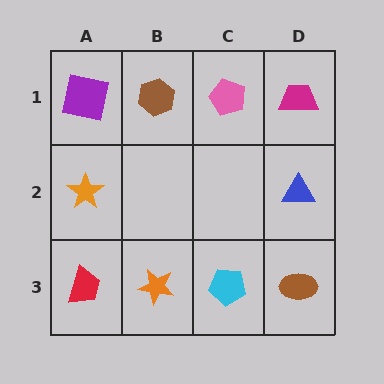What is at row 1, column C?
A pink pentagon.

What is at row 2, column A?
An orange star.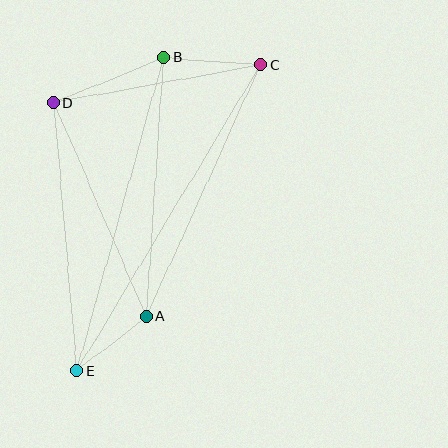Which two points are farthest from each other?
Points C and E are farthest from each other.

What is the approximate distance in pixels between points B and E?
The distance between B and E is approximately 325 pixels.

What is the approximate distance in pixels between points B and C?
The distance between B and C is approximately 97 pixels.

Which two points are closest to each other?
Points A and E are closest to each other.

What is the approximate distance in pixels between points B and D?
The distance between B and D is approximately 119 pixels.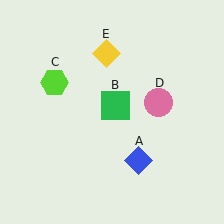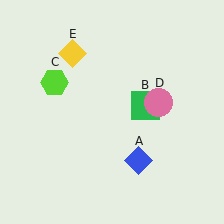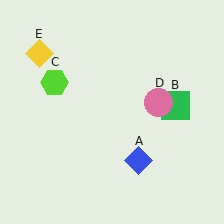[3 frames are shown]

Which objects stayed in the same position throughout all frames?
Blue diamond (object A) and lime hexagon (object C) and pink circle (object D) remained stationary.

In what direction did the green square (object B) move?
The green square (object B) moved right.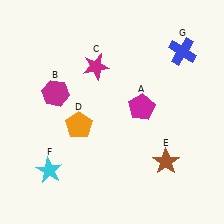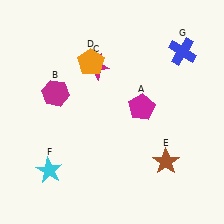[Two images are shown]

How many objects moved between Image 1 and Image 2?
1 object moved between the two images.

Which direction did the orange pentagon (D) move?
The orange pentagon (D) moved up.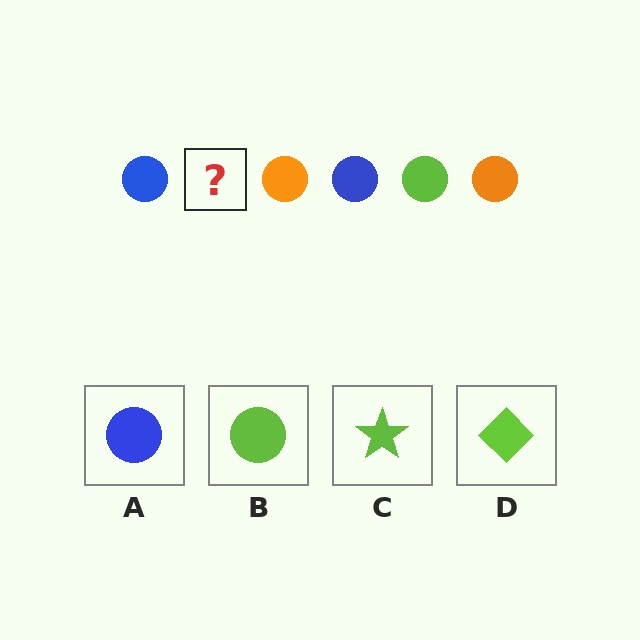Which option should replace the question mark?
Option B.